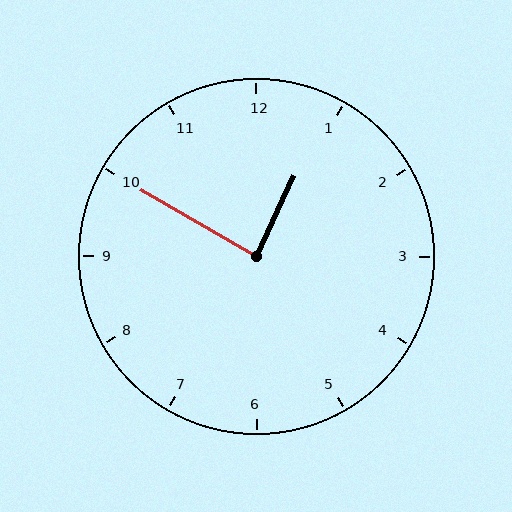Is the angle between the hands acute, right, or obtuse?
It is right.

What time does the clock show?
12:50.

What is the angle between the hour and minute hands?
Approximately 85 degrees.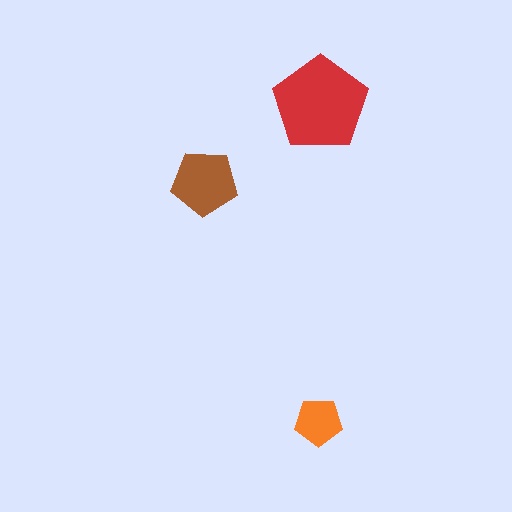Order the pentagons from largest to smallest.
the red one, the brown one, the orange one.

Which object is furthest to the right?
The red pentagon is rightmost.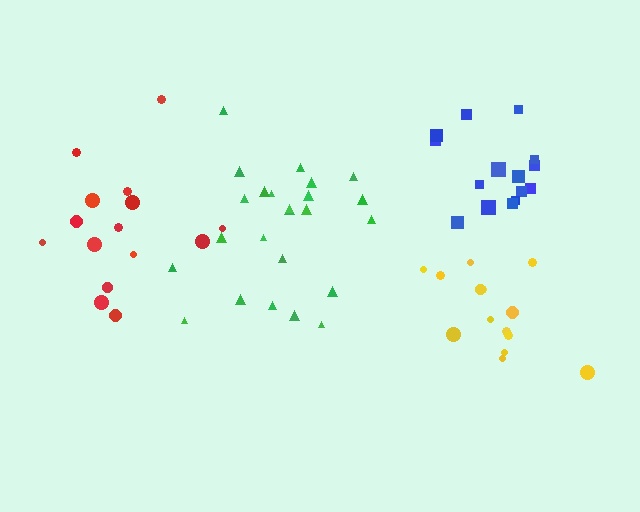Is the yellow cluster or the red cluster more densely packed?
Yellow.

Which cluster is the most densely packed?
Blue.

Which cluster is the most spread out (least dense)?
Red.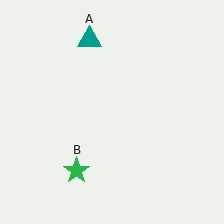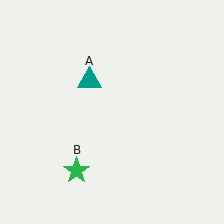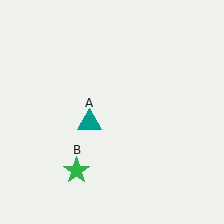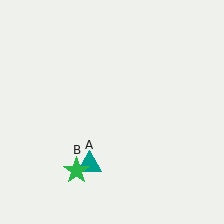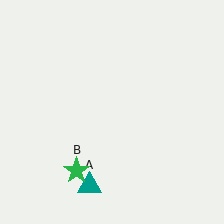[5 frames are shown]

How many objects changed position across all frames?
1 object changed position: teal triangle (object A).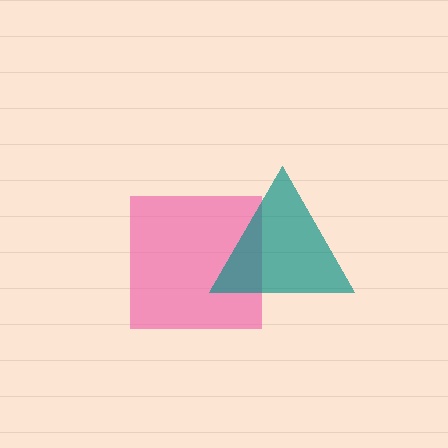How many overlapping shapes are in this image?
There are 2 overlapping shapes in the image.